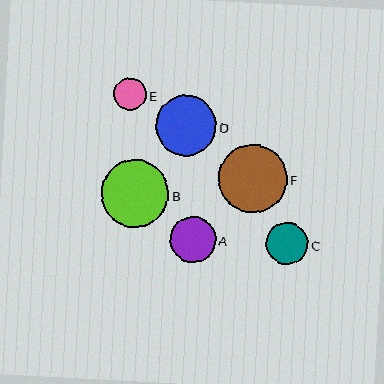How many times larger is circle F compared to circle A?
Circle F is approximately 1.5 times the size of circle A.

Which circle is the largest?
Circle F is the largest with a size of approximately 69 pixels.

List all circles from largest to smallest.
From largest to smallest: F, B, D, A, C, E.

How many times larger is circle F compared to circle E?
Circle F is approximately 2.1 times the size of circle E.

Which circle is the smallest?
Circle E is the smallest with a size of approximately 32 pixels.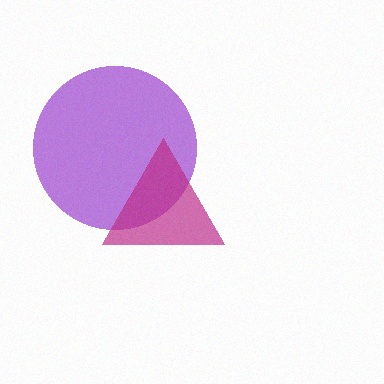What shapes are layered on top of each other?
The layered shapes are: a purple circle, a magenta triangle.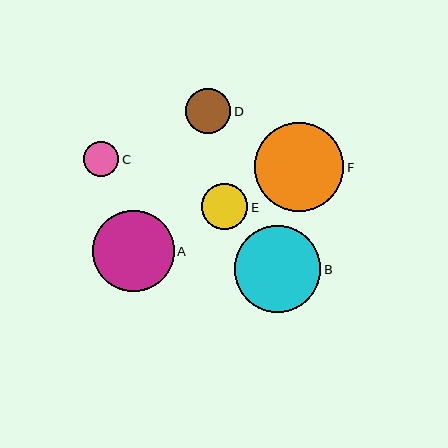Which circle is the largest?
Circle F is the largest with a size of approximately 89 pixels.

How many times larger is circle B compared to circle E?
Circle B is approximately 1.9 times the size of circle E.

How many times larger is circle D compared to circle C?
Circle D is approximately 1.3 times the size of circle C.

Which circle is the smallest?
Circle C is the smallest with a size of approximately 35 pixels.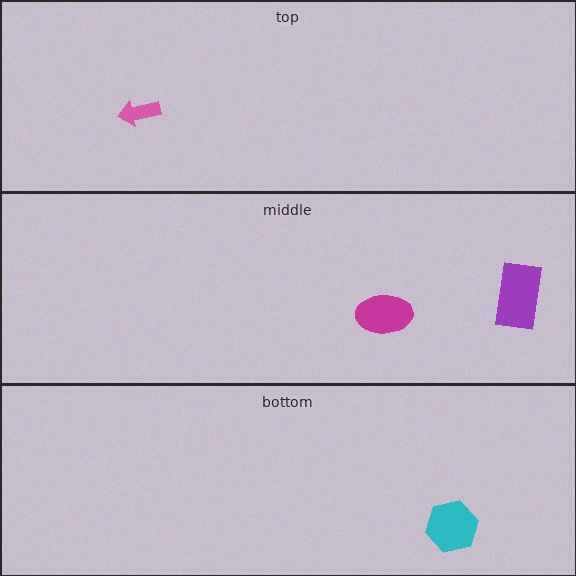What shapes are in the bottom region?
The cyan hexagon.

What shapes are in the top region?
The pink arrow.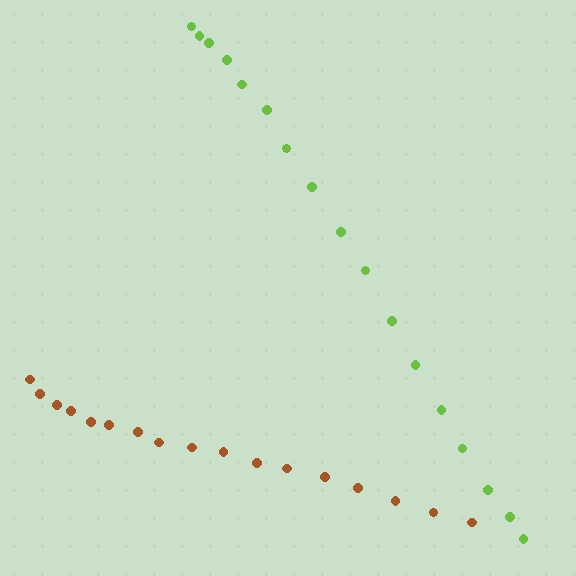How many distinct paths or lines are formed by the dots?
There are 2 distinct paths.